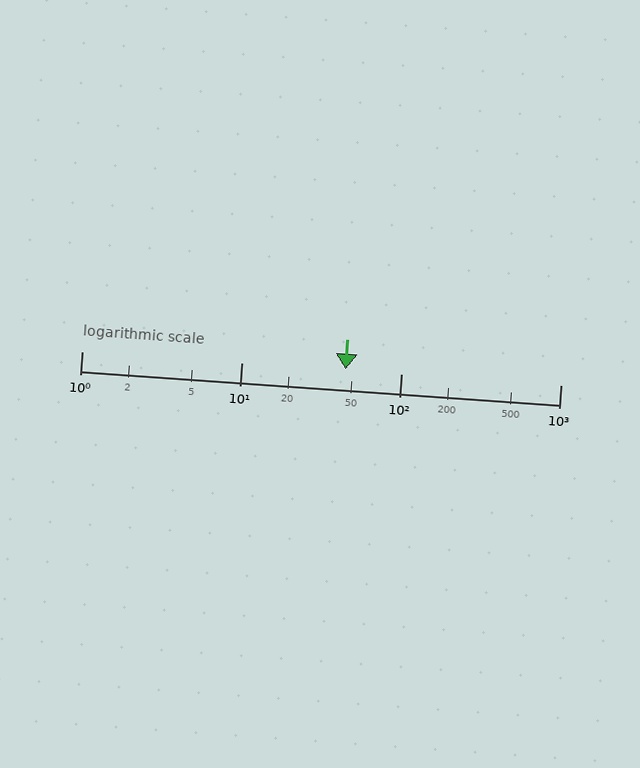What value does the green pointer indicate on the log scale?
The pointer indicates approximately 45.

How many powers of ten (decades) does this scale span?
The scale spans 3 decades, from 1 to 1000.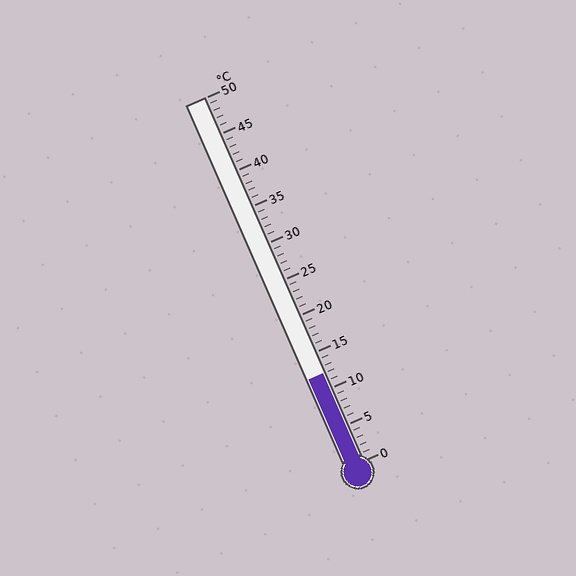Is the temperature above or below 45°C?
The temperature is below 45°C.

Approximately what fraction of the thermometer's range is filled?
The thermometer is filled to approximately 25% of its range.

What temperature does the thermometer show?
The thermometer shows approximately 12°C.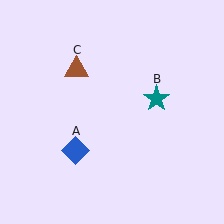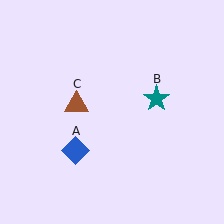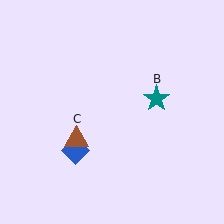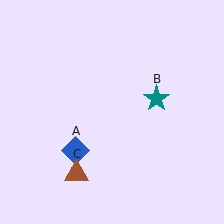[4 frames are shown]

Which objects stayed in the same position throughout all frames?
Blue diamond (object A) and teal star (object B) remained stationary.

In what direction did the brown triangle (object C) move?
The brown triangle (object C) moved down.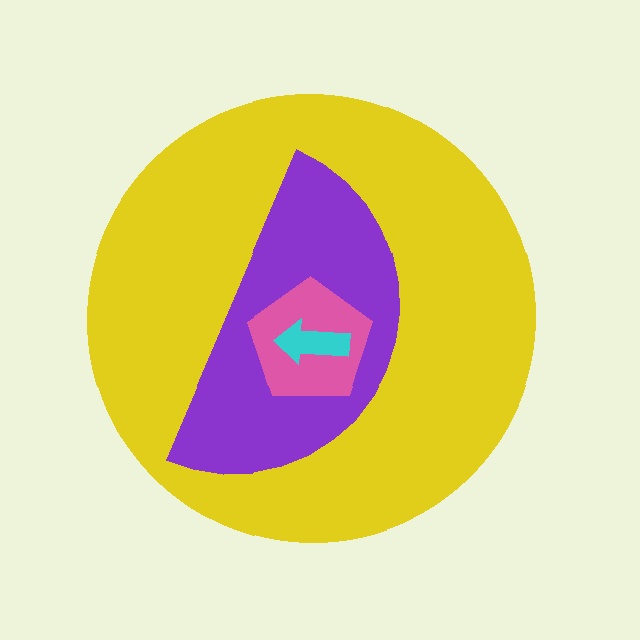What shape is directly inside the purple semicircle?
The pink pentagon.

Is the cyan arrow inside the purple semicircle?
Yes.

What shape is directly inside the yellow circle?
The purple semicircle.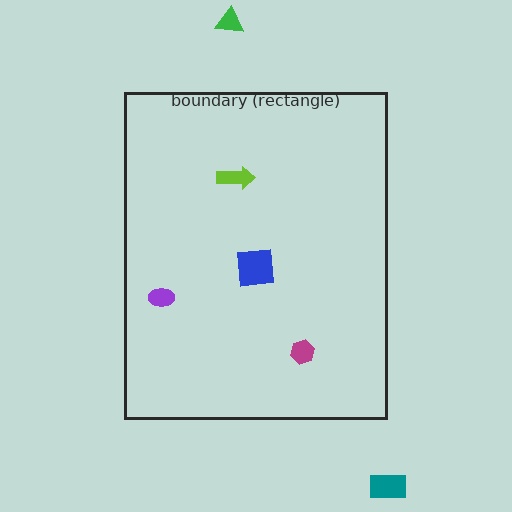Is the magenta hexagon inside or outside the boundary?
Inside.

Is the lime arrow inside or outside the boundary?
Inside.